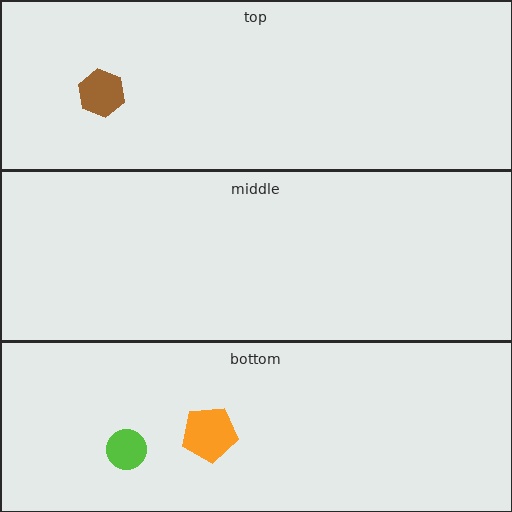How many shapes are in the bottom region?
2.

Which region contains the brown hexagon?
The top region.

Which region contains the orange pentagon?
The bottom region.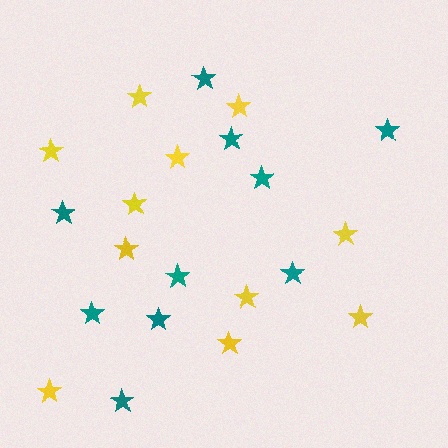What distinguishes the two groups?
There are 2 groups: one group of yellow stars (11) and one group of teal stars (10).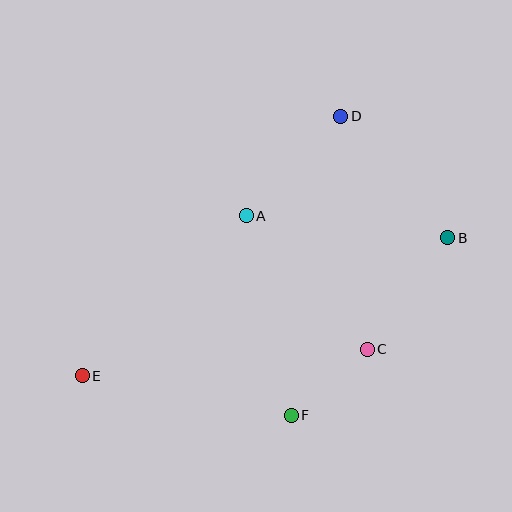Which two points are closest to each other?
Points C and F are closest to each other.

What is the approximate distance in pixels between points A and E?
The distance between A and E is approximately 229 pixels.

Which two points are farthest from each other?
Points B and E are farthest from each other.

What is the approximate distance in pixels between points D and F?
The distance between D and F is approximately 303 pixels.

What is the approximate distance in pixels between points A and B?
The distance between A and B is approximately 202 pixels.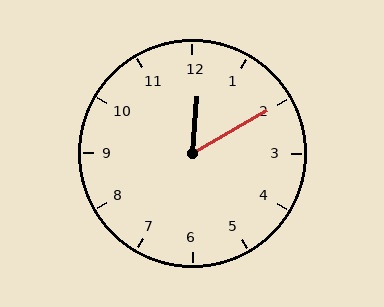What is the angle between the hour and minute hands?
Approximately 55 degrees.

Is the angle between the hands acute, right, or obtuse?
It is acute.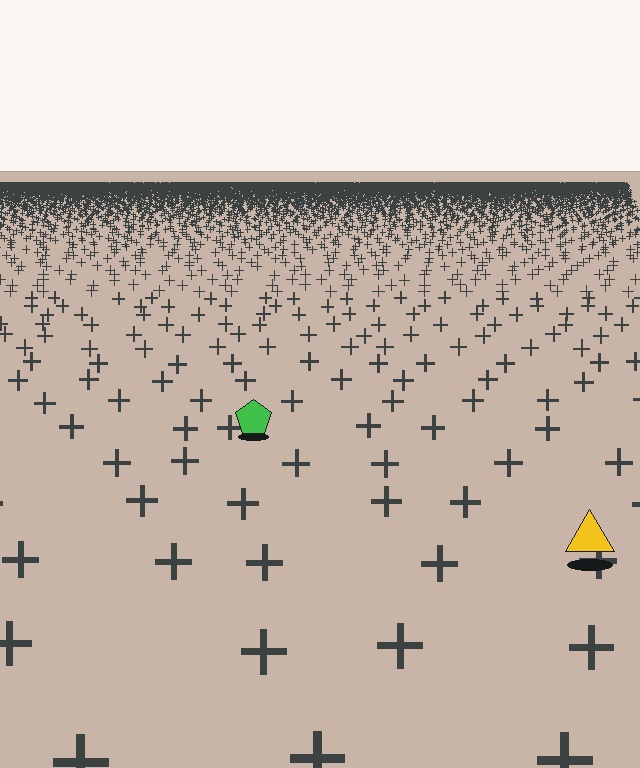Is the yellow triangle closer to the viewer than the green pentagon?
Yes. The yellow triangle is closer — you can tell from the texture gradient: the ground texture is coarser near it.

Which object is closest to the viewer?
The yellow triangle is closest. The texture marks near it are larger and more spread out.